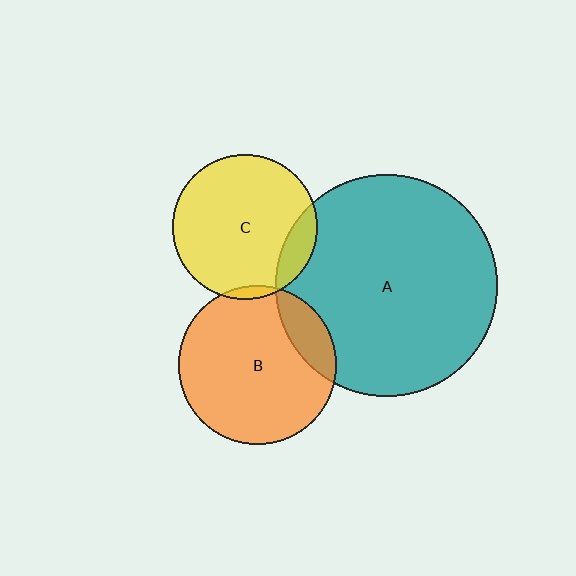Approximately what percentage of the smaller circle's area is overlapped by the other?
Approximately 10%.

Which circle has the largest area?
Circle A (teal).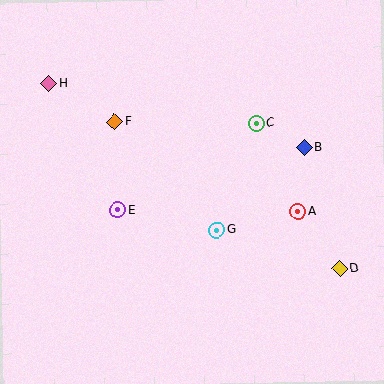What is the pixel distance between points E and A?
The distance between E and A is 180 pixels.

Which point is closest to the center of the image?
Point G at (216, 230) is closest to the center.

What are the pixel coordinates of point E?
Point E is at (118, 210).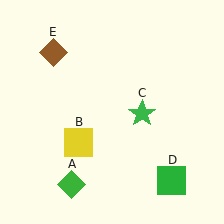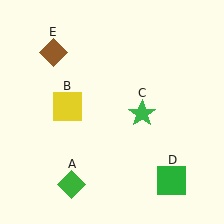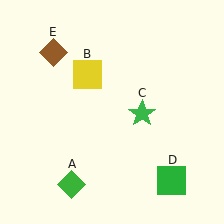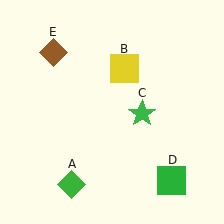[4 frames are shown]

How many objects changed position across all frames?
1 object changed position: yellow square (object B).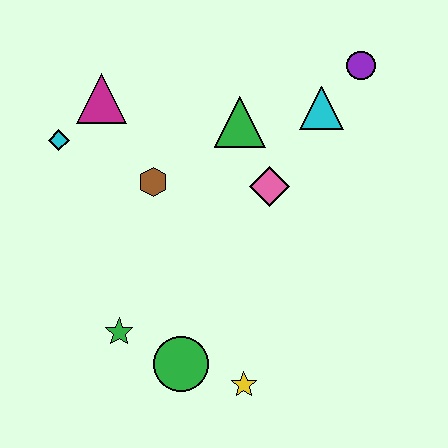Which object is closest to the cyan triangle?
The purple circle is closest to the cyan triangle.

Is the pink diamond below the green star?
No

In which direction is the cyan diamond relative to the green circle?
The cyan diamond is above the green circle.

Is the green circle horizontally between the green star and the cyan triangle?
Yes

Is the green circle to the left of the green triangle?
Yes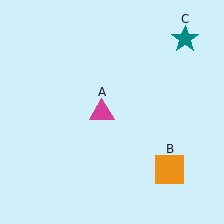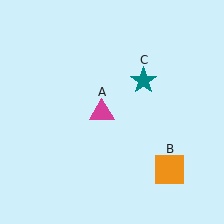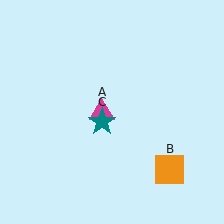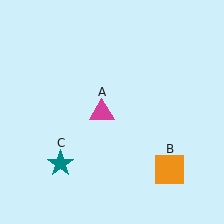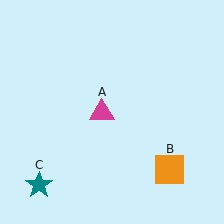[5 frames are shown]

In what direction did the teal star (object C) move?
The teal star (object C) moved down and to the left.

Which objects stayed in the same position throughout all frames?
Magenta triangle (object A) and orange square (object B) remained stationary.